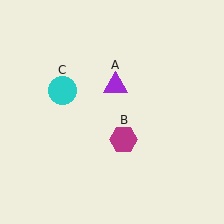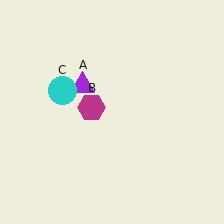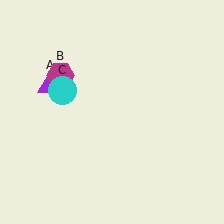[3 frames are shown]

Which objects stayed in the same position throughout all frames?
Cyan circle (object C) remained stationary.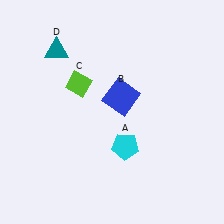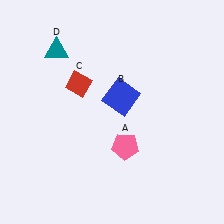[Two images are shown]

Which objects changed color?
A changed from cyan to pink. C changed from lime to red.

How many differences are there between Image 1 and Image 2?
There are 2 differences between the two images.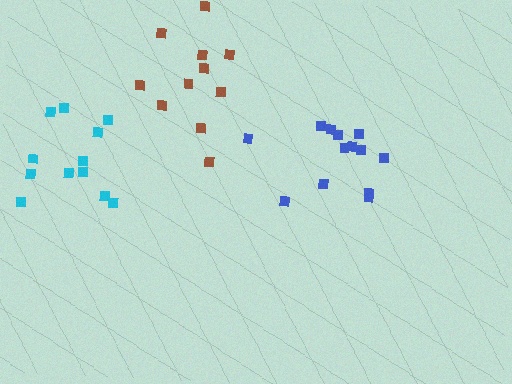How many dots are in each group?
Group 1: 11 dots, Group 2: 13 dots, Group 3: 12 dots (36 total).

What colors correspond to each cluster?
The clusters are colored: brown, blue, cyan.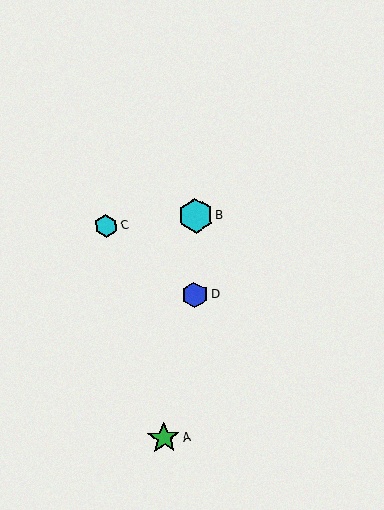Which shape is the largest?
The cyan hexagon (labeled B) is the largest.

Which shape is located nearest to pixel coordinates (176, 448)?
The green star (labeled A) at (164, 438) is nearest to that location.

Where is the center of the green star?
The center of the green star is at (164, 438).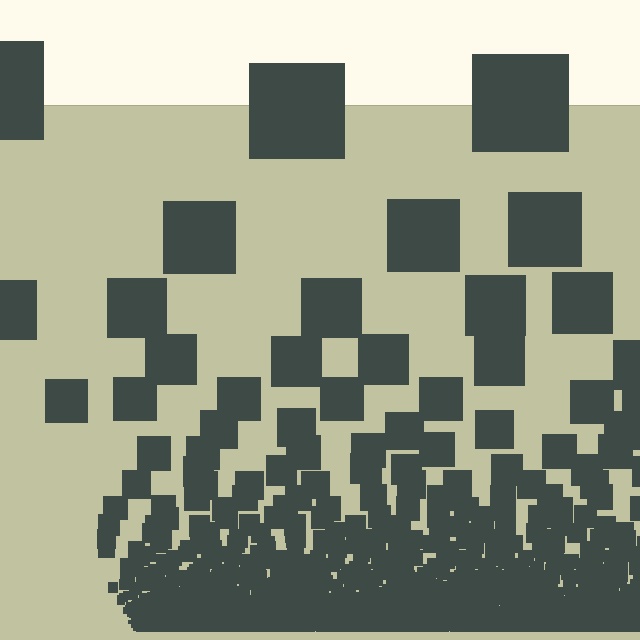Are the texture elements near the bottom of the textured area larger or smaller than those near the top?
Smaller. The gradient is inverted — elements near the bottom are smaller and denser.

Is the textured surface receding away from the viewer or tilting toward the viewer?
The surface appears to tilt toward the viewer. Texture elements get larger and sparser toward the top.